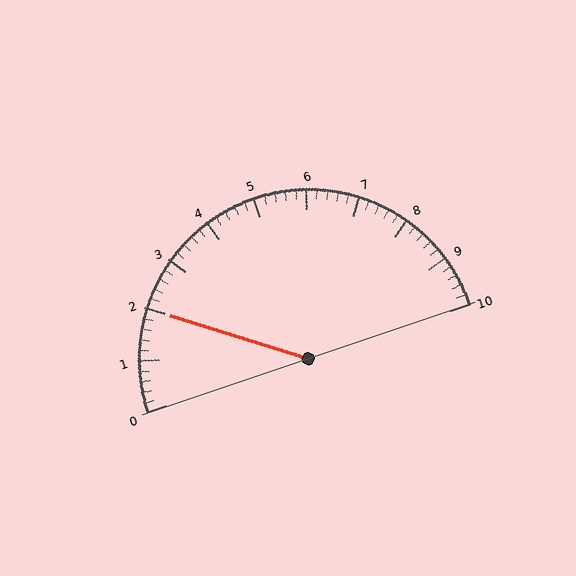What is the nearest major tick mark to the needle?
The nearest major tick mark is 2.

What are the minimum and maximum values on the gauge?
The gauge ranges from 0 to 10.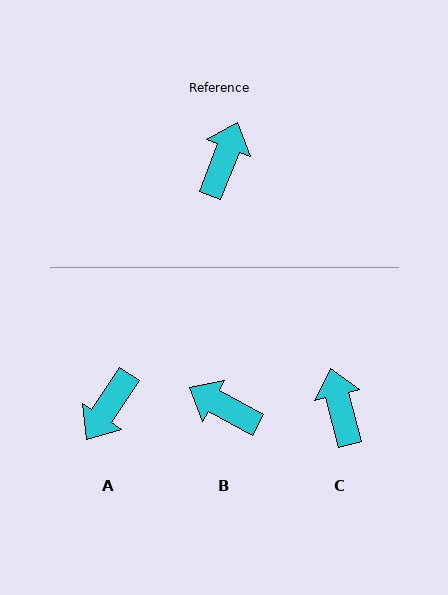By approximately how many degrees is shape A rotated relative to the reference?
Approximately 168 degrees counter-clockwise.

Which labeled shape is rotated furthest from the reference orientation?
A, about 168 degrees away.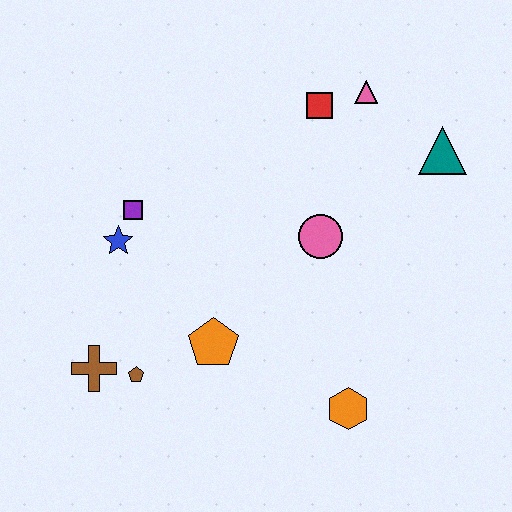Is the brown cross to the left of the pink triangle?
Yes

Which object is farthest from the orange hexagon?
The pink triangle is farthest from the orange hexagon.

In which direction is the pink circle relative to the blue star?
The pink circle is to the right of the blue star.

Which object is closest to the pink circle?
The red square is closest to the pink circle.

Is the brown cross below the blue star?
Yes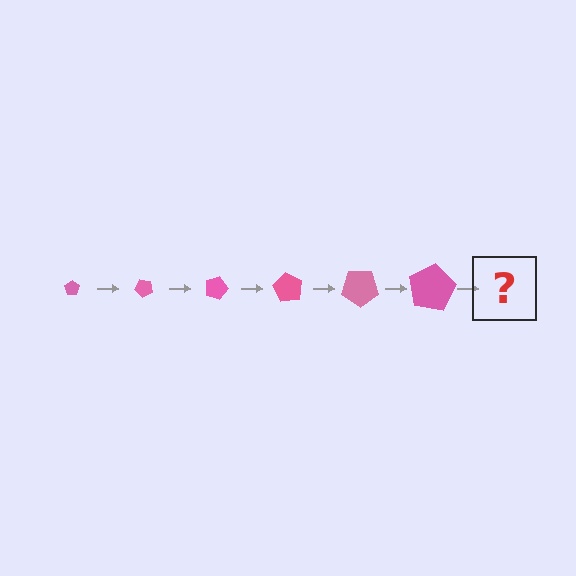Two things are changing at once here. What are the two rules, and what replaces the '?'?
The two rules are that the pentagon grows larger each step and it rotates 45 degrees each step. The '?' should be a pentagon, larger than the previous one and rotated 270 degrees from the start.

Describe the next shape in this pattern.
It should be a pentagon, larger than the previous one and rotated 270 degrees from the start.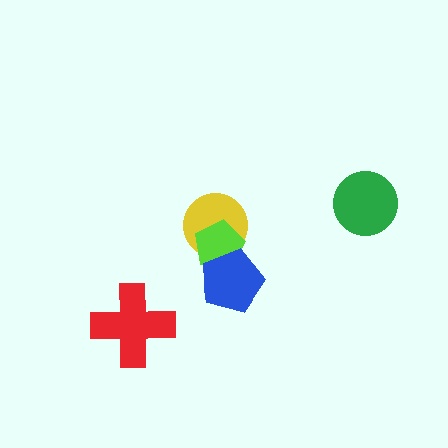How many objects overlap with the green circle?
0 objects overlap with the green circle.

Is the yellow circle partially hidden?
Yes, it is partially covered by another shape.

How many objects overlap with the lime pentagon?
2 objects overlap with the lime pentagon.